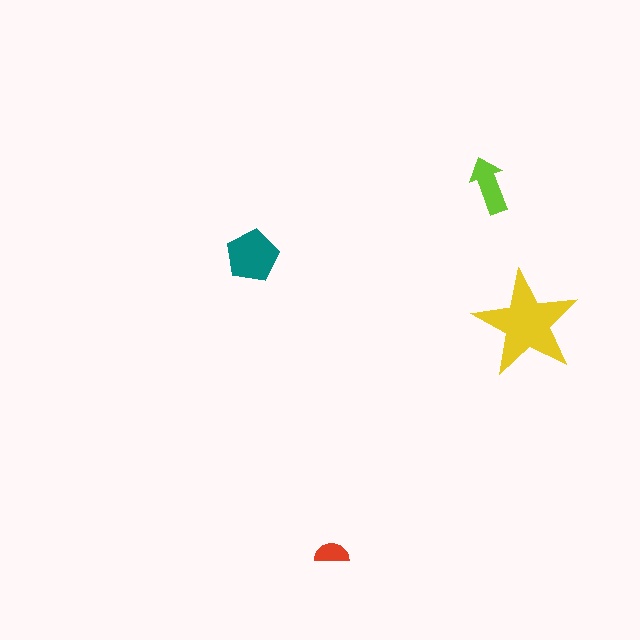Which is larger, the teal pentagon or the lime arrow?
The teal pentagon.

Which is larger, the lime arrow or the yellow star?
The yellow star.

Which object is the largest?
The yellow star.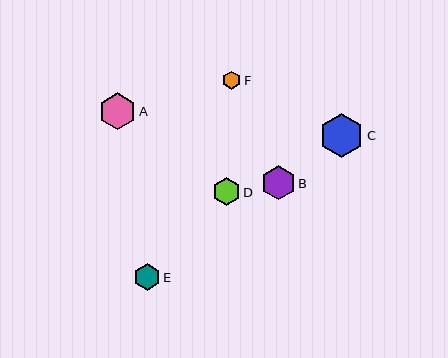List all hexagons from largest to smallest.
From largest to smallest: C, A, B, D, E, F.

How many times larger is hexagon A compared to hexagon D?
Hexagon A is approximately 1.3 times the size of hexagon D.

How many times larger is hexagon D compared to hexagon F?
Hexagon D is approximately 1.5 times the size of hexagon F.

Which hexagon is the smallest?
Hexagon F is the smallest with a size of approximately 18 pixels.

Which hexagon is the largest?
Hexagon C is the largest with a size of approximately 44 pixels.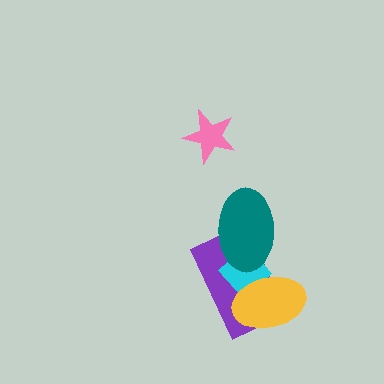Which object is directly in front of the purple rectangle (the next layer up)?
The cyan diamond is directly in front of the purple rectangle.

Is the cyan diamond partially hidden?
Yes, it is partially covered by another shape.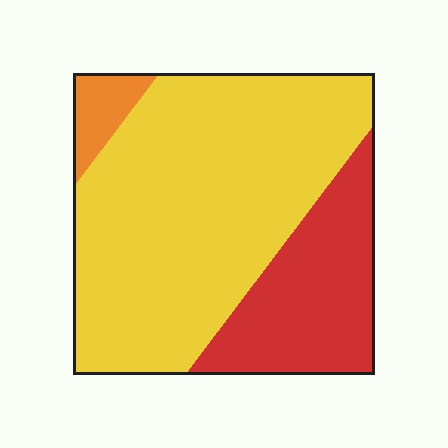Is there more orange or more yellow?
Yellow.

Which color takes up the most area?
Yellow, at roughly 70%.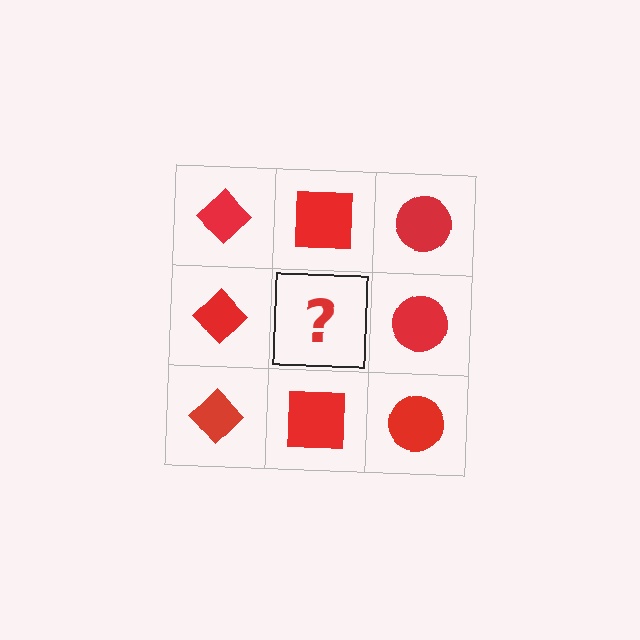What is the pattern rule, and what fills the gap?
The rule is that each column has a consistent shape. The gap should be filled with a red square.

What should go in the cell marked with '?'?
The missing cell should contain a red square.